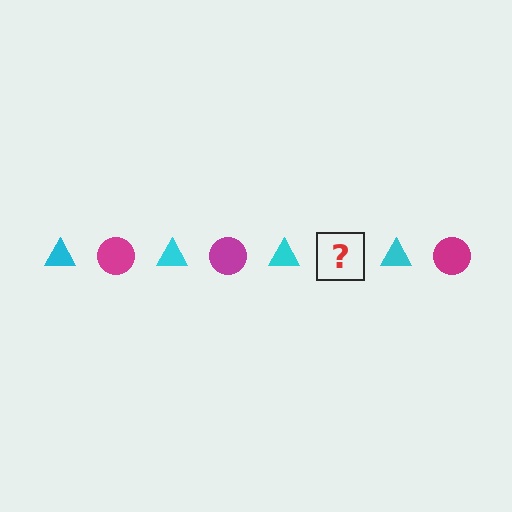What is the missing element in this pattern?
The missing element is a magenta circle.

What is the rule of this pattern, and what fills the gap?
The rule is that the pattern alternates between cyan triangle and magenta circle. The gap should be filled with a magenta circle.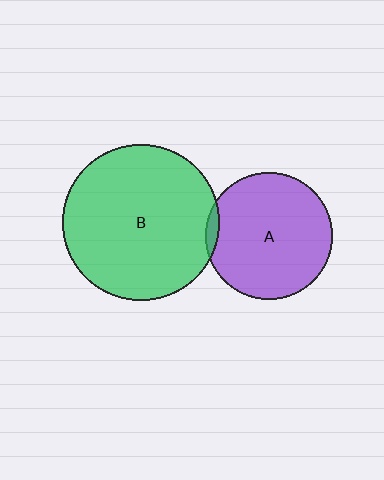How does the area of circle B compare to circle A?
Approximately 1.5 times.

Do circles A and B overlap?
Yes.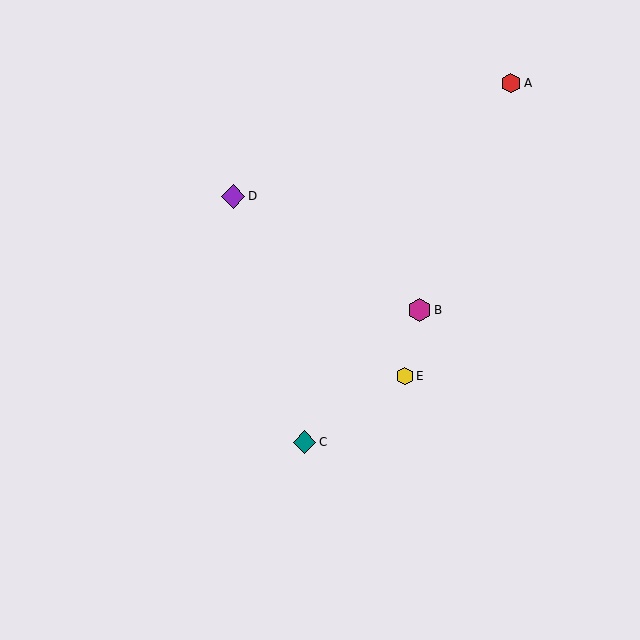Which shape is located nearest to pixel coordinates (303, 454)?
The teal diamond (labeled C) at (304, 442) is nearest to that location.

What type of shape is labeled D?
Shape D is a purple diamond.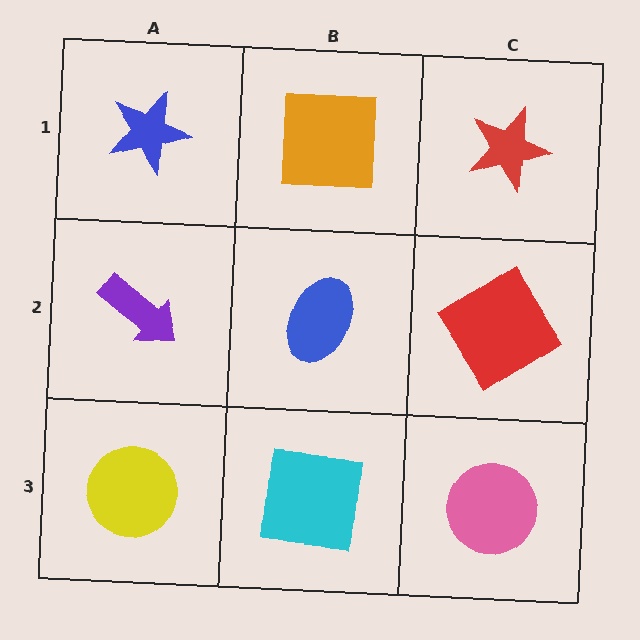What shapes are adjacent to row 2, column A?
A blue star (row 1, column A), a yellow circle (row 3, column A), a blue ellipse (row 2, column B).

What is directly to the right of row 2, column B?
A red diamond.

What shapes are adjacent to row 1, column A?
A purple arrow (row 2, column A), an orange square (row 1, column B).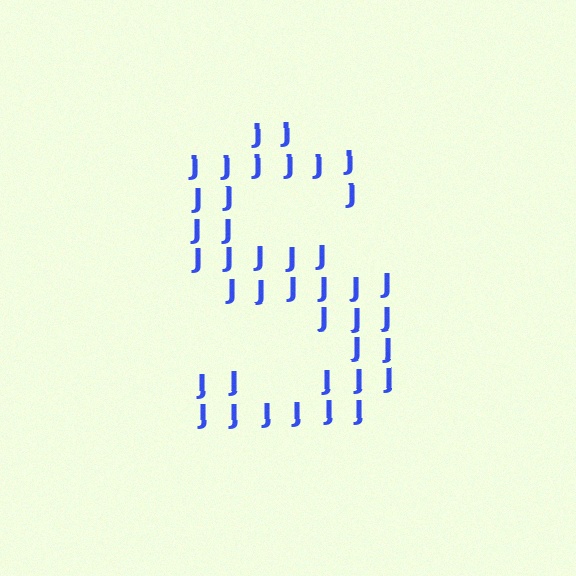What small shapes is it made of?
It is made of small letter J's.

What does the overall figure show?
The overall figure shows the letter S.